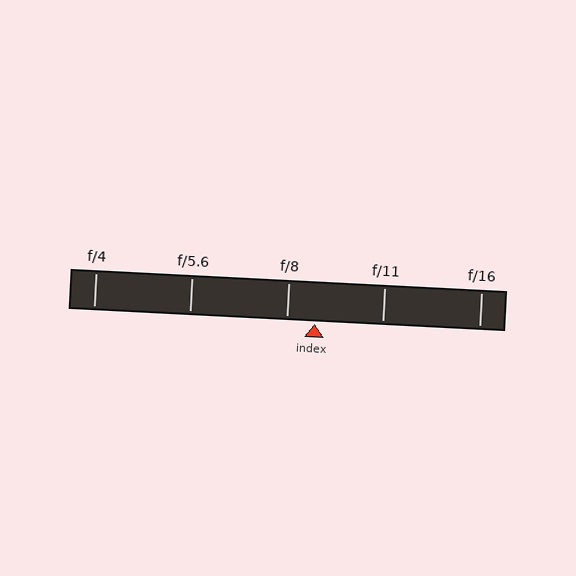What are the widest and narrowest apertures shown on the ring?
The widest aperture shown is f/4 and the narrowest is f/16.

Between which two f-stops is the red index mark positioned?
The index mark is between f/8 and f/11.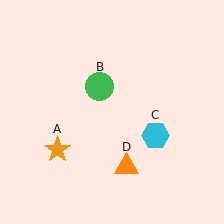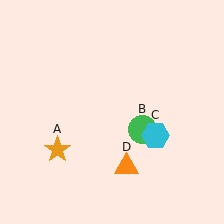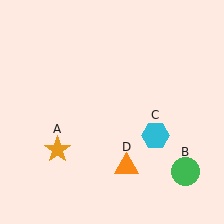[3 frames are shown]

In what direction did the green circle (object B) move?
The green circle (object B) moved down and to the right.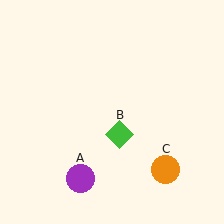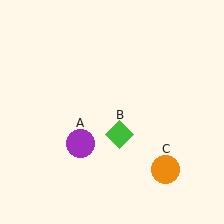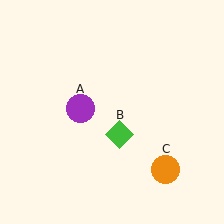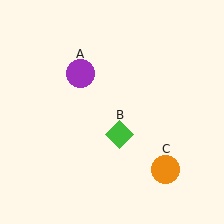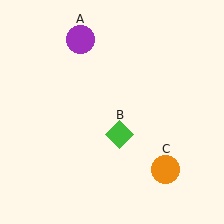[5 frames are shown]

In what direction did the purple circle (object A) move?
The purple circle (object A) moved up.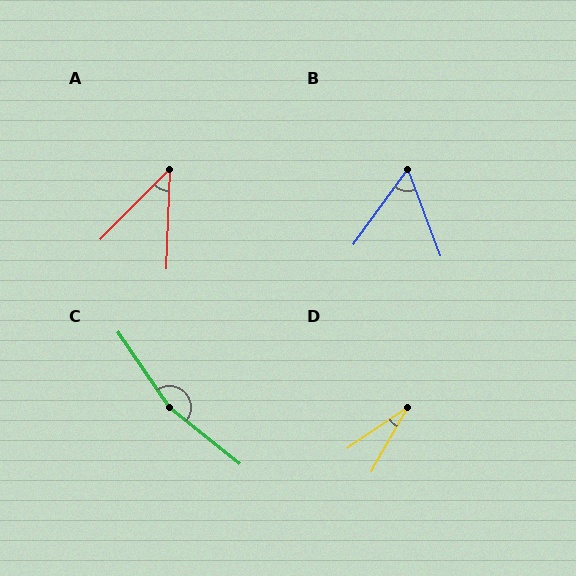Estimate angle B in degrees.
Approximately 57 degrees.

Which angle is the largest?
C, at approximately 163 degrees.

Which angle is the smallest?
D, at approximately 26 degrees.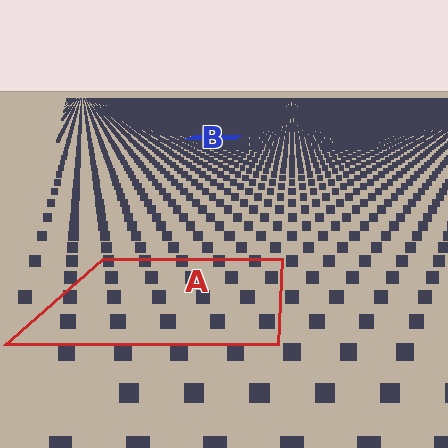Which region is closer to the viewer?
Region A is closer. The texture elements there are larger and more spread out.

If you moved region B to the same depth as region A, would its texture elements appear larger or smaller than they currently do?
They would appear larger. At a closer depth, the same texture elements are projected at a bigger on-screen size.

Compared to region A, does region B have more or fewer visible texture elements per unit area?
Region B has more texture elements per unit area — they are packed more densely because it is farther away.